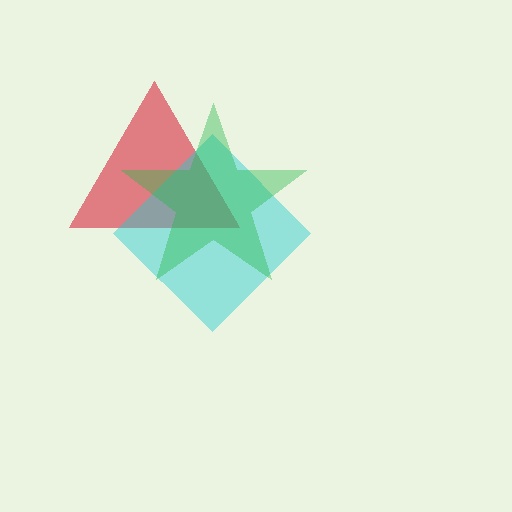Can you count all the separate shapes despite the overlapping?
Yes, there are 3 separate shapes.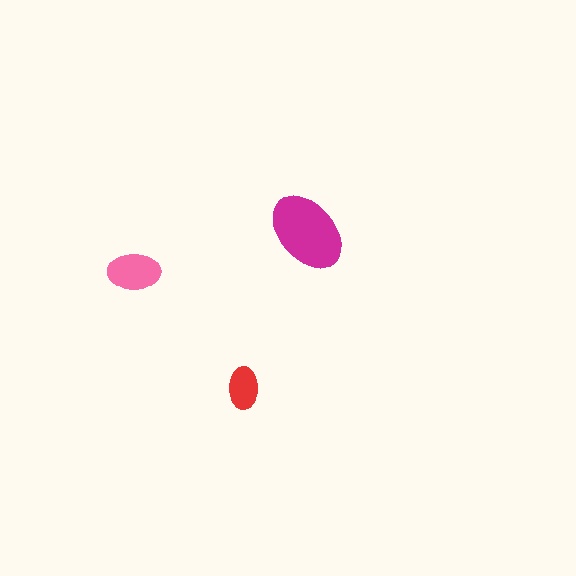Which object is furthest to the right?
The magenta ellipse is rightmost.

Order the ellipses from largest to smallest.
the magenta one, the pink one, the red one.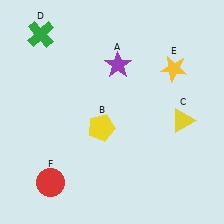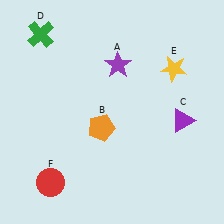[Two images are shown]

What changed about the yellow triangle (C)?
In Image 1, C is yellow. In Image 2, it changed to purple.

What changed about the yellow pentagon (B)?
In Image 1, B is yellow. In Image 2, it changed to orange.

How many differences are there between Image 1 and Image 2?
There are 2 differences between the two images.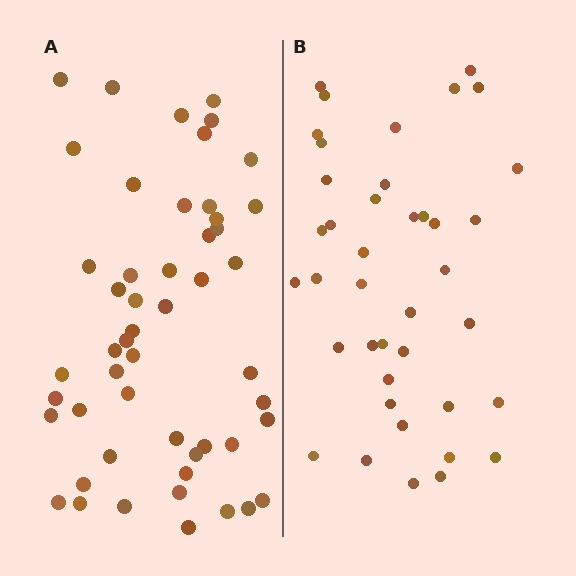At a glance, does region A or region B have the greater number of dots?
Region A (the left region) has more dots.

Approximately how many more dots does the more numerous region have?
Region A has roughly 12 or so more dots than region B.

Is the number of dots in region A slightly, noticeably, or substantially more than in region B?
Region A has noticeably more, but not dramatically so. The ratio is roughly 1.3 to 1.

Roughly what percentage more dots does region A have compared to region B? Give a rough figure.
About 30% more.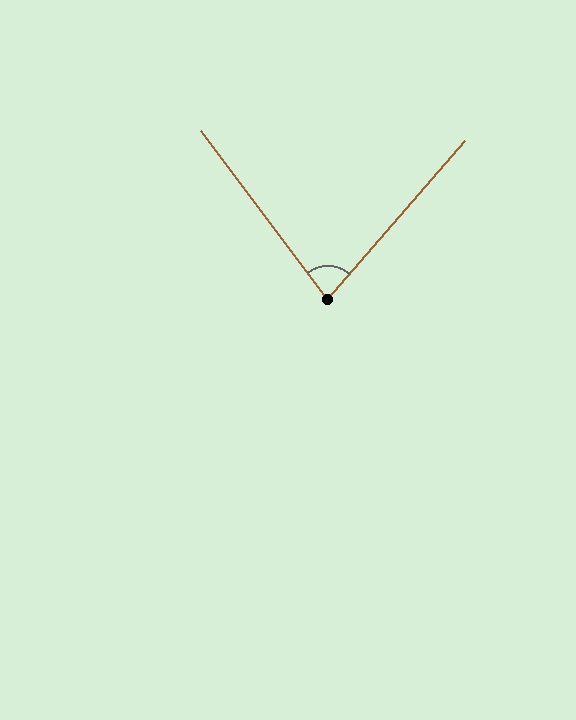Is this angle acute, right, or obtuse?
It is acute.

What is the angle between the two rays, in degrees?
Approximately 78 degrees.